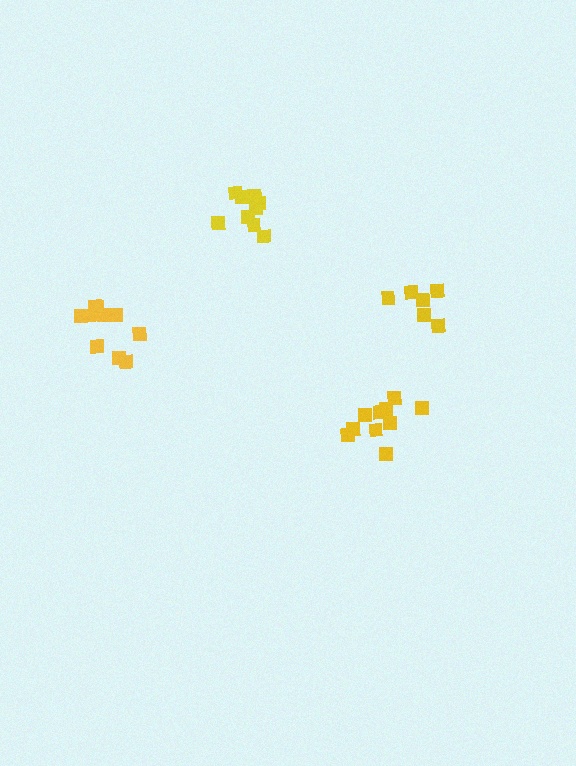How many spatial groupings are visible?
There are 4 spatial groupings.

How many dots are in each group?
Group 1: 10 dots, Group 2: 6 dots, Group 3: 9 dots, Group 4: 10 dots (35 total).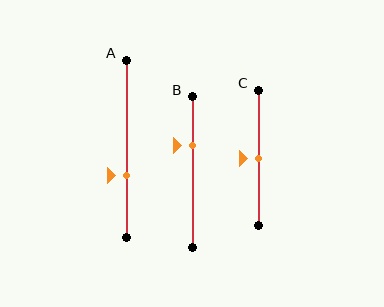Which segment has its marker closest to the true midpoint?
Segment C has its marker closest to the true midpoint.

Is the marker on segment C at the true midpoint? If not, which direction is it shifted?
Yes, the marker on segment C is at the true midpoint.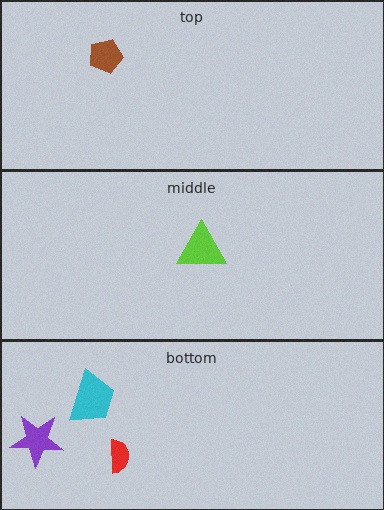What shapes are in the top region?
The brown pentagon.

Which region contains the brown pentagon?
The top region.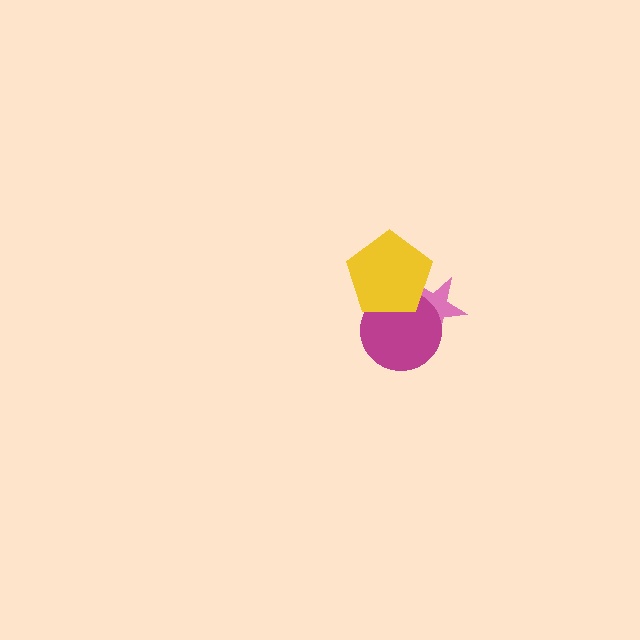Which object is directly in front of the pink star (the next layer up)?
The magenta circle is directly in front of the pink star.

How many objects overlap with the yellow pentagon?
2 objects overlap with the yellow pentagon.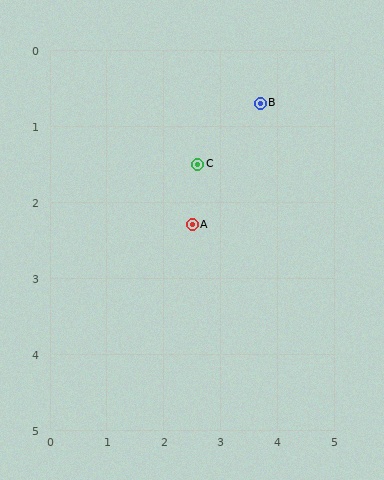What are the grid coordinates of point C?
Point C is at approximately (2.6, 1.5).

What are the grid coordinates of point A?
Point A is at approximately (2.5, 2.3).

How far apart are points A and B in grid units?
Points A and B are about 2.0 grid units apart.